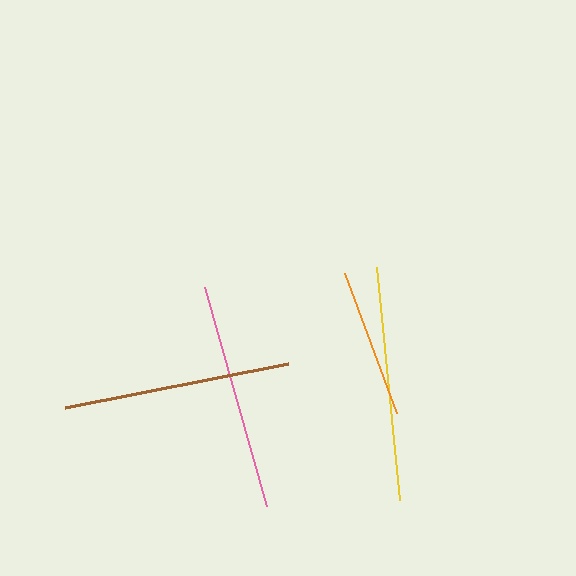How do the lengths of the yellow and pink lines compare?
The yellow and pink lines are approximately the same length.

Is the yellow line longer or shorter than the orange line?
The yellow line is longer than the orange line.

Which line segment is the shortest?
The orange line is the shortest at approximately 149 pixels.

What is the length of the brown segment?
The brown segment is approximately 227 pixels long.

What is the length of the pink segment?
The pink segment is approximately 227 pixels long.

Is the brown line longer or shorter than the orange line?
The brown line is longer than the orange line.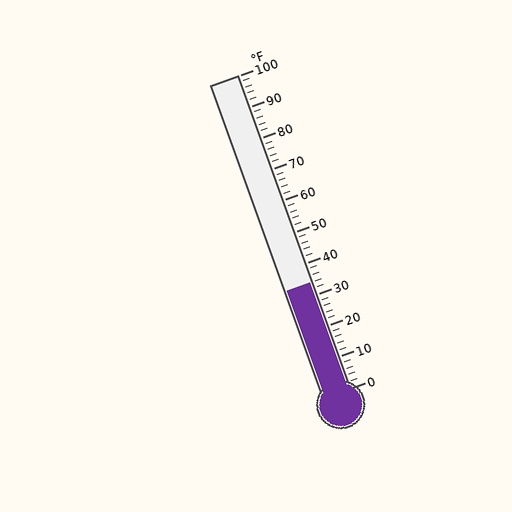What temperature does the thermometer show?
The thermometer shows approximately 34°F.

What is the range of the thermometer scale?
The thermometer scale ranges from 0°F to 100°F.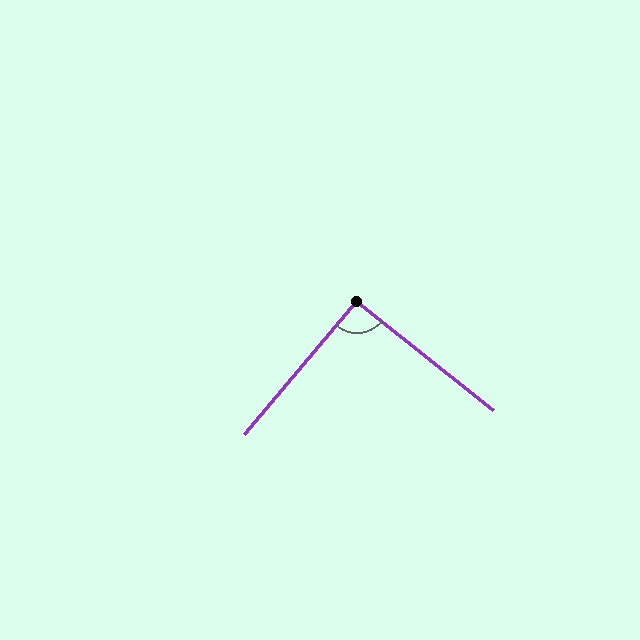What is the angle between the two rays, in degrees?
Approximately 91 degrees.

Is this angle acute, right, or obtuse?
It is approximately a right angle.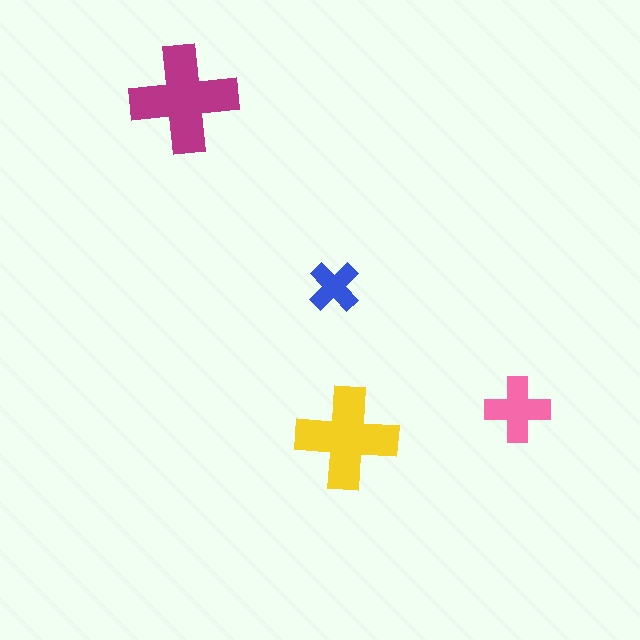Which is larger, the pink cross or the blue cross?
The pink one.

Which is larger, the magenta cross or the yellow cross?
The magenta one.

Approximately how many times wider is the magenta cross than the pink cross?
About 1.5 times wider.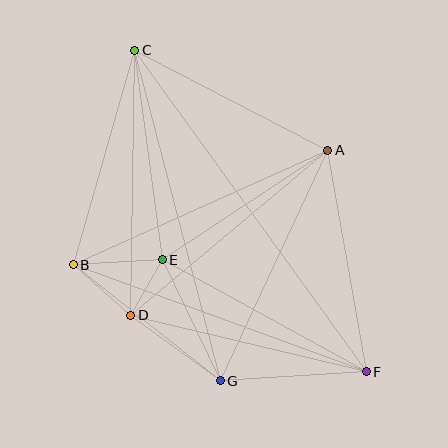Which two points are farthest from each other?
Points C and F are farthest from each other.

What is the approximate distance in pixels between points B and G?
The distance between B and G is approximately 187 pixels.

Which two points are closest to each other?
Points D and E are closest to each other.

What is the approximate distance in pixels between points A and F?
The distance between A and F is approximately 225 pixels.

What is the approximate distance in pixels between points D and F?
The distance between D and F is approximately 242 pixels.